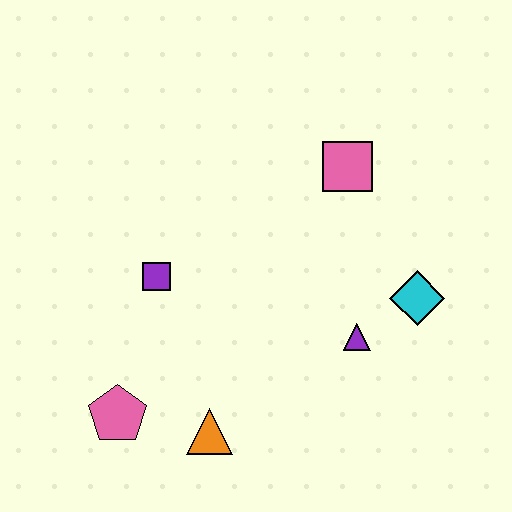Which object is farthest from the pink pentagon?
The pink square is farthest from the pink pentagon.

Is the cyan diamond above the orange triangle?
Yes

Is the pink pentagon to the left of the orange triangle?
Yes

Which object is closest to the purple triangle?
The cyan diamond is closest to the purple triangle.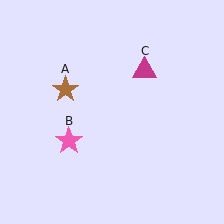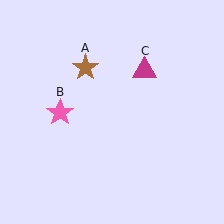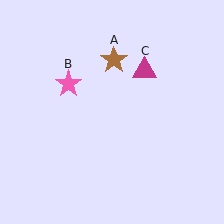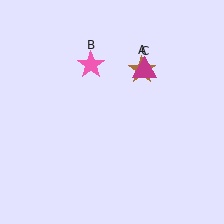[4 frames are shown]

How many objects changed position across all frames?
2 objects changed position: brown star (object A), pink star (object B).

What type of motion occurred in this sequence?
The brown star (object A), pink star (object B) rotated clockwise around the center of the scene.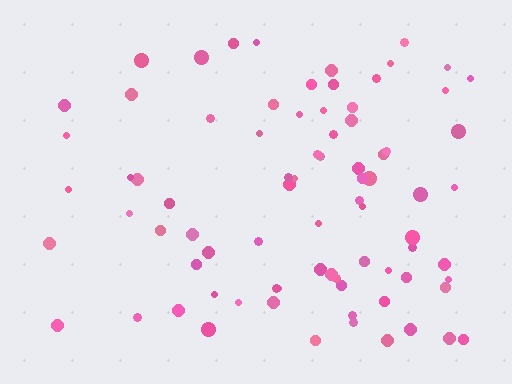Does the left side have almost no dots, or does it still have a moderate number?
Still a moderate number, just noticeably fewer than the right.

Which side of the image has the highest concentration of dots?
The right.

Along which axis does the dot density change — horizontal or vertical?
Horizontal.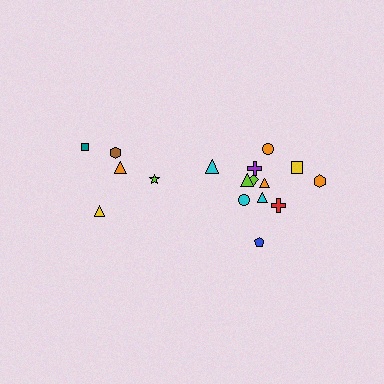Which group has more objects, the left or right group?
The right group.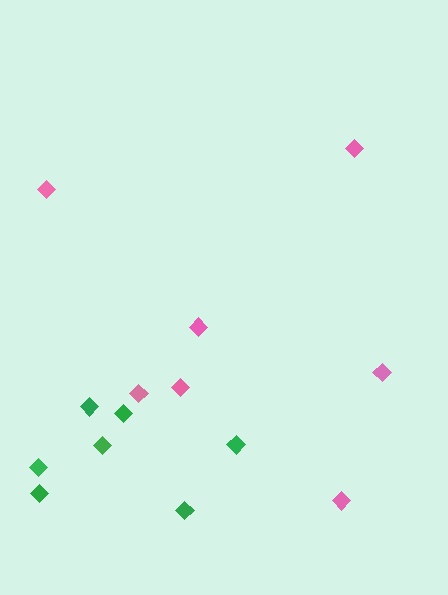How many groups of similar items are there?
There are 2 groups: one group of pink diamonds (7) and one group of green diamonds (7).